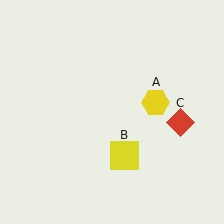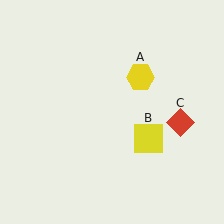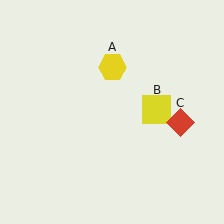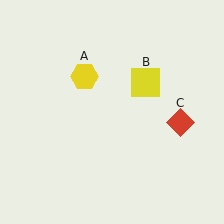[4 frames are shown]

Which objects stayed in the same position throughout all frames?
Red diamond (object C) remained stationary.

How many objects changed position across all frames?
2 objects changed position: yellow hexagon (object A), yellow square (object B).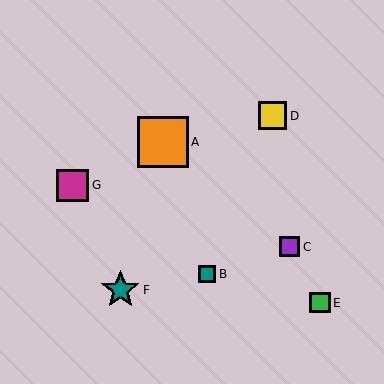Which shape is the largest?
The orange square (labeled A) is the largest.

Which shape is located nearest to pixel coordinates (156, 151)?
The orange square (labeled A) at (163, 142) is nearest to that location.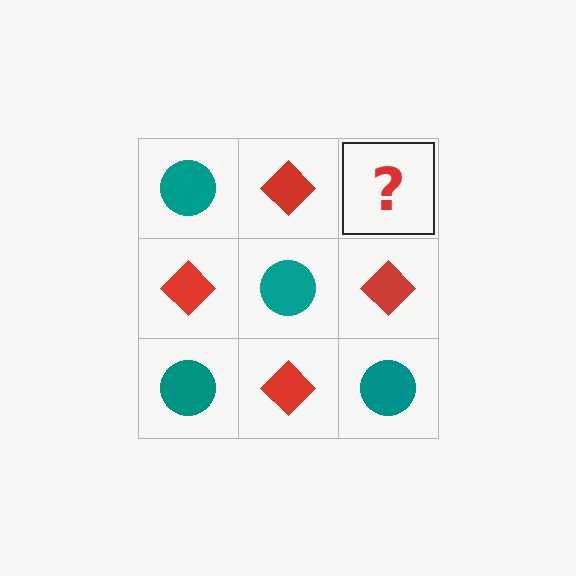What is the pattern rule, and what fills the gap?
The rule is that it alternates teal circle and red diamond in a checkerboard pattern. The gap should be filled with a teal circle.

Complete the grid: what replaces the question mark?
The question mark should be replaced with a teal circle.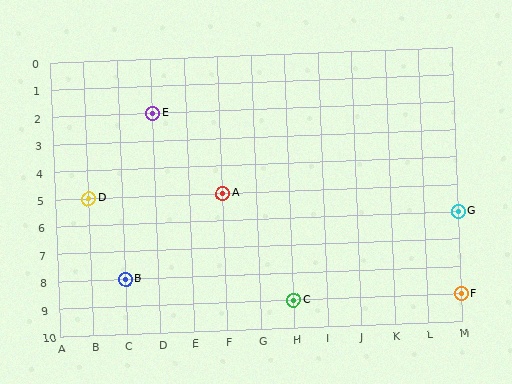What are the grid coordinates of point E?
Point E is at grid coordinates (D, 2).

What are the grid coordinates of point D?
Point D is at grid coordinates (B, 5).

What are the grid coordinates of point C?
Point C is at grid coordinates (H, 9).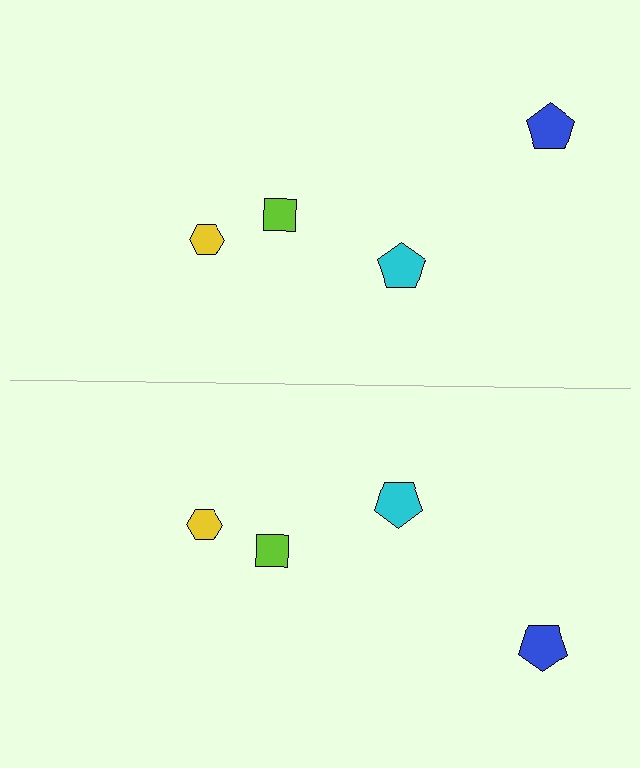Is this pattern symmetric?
Yes, this pattern has bilateral (reflection) symmetry.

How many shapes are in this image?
There are 8 shapes in this image.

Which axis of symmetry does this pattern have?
The pattern has a horizontal axis of symmetry running through the center of the image.